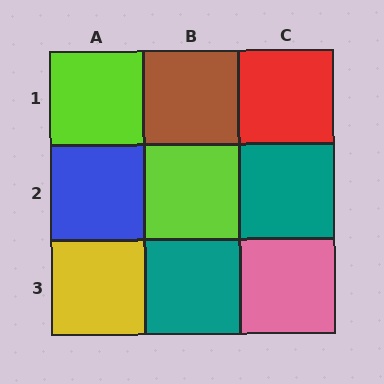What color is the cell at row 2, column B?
Lime.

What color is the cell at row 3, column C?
Pink.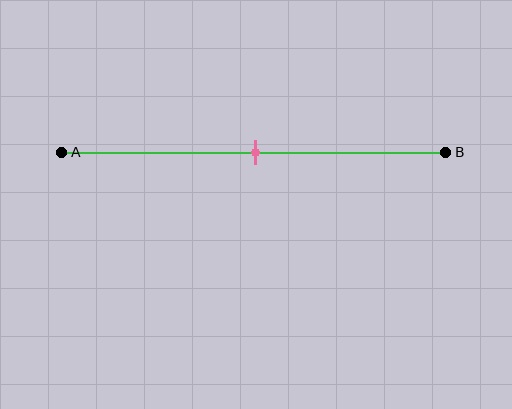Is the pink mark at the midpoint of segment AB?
Yes, the mark is approximately at the midpoint.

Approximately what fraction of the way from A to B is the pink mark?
The pink mark is approximately 50% of the way from A to B.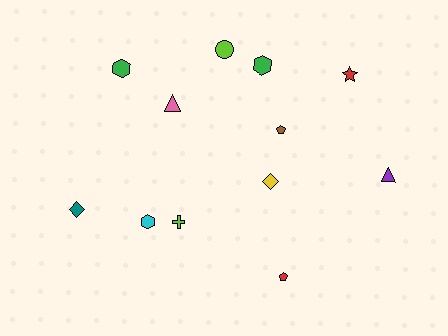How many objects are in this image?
There are 12 objects.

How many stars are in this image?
There is 1 star.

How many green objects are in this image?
There are 2 green objects.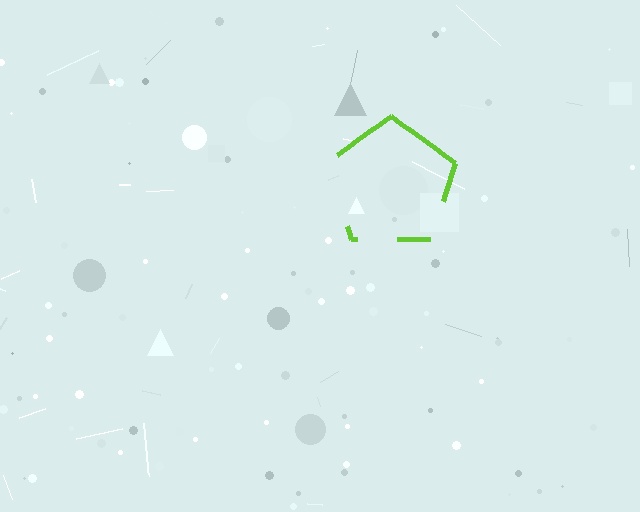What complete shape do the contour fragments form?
The contour fragments form a pentagon.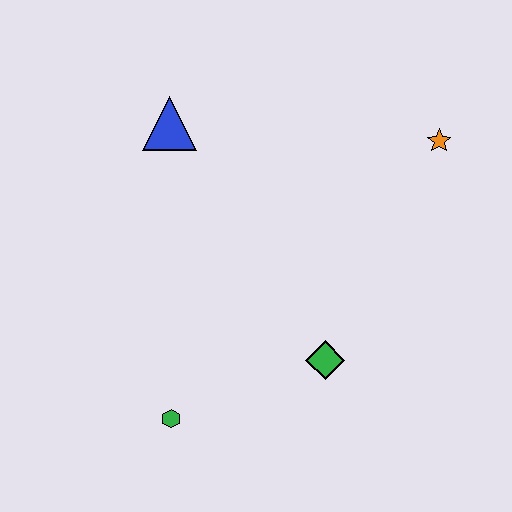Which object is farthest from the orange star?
The green hexagon is farthest from the orange star.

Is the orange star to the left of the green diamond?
No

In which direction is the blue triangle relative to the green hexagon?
The blue triangle is above the green hexagon.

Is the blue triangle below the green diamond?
No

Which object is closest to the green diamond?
The green hexagon is closest to the green diamond.